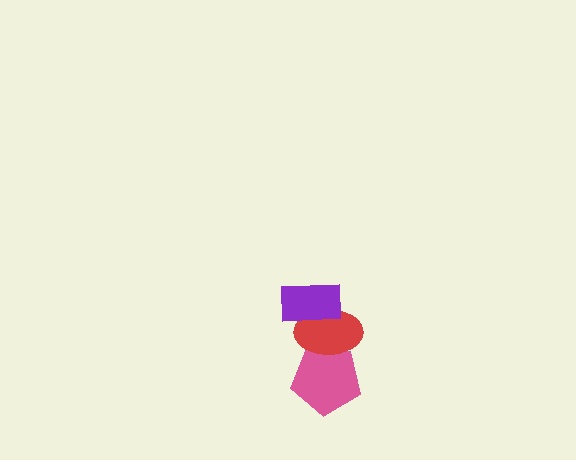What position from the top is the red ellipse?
The red ellipse is 2nd from the top.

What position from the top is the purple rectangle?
The purple rectangle is 1st from the top.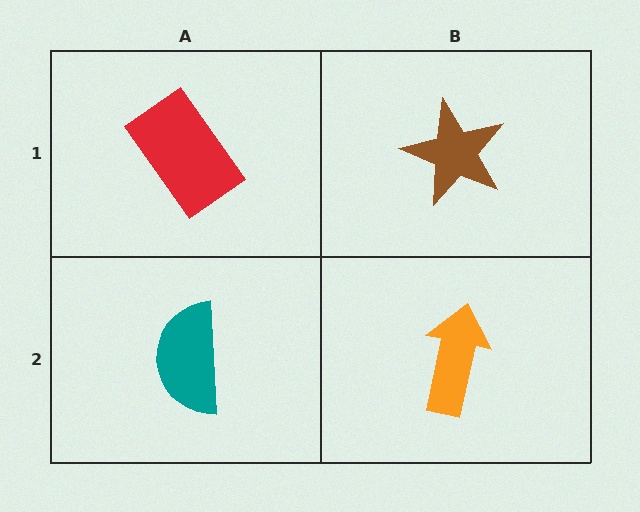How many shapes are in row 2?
2 shapes.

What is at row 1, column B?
A brown star.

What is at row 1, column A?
A red rectangle.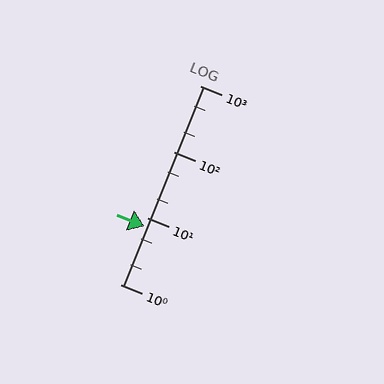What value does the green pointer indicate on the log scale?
The pointer indicates approximately 7.6.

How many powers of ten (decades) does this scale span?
The scale spans 3 decades, from 1 to 1000.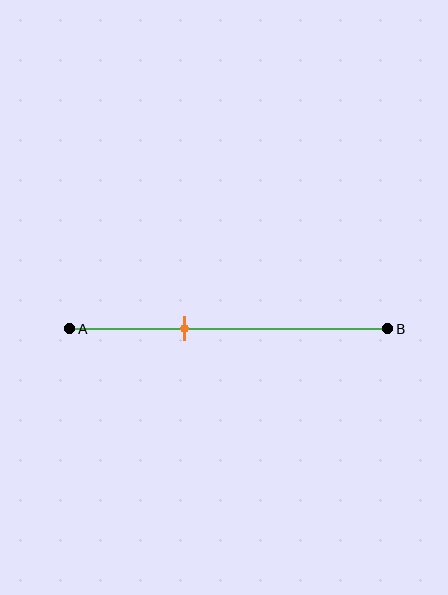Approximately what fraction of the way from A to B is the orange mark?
The orange mark is approximately 35% of the way from A to B.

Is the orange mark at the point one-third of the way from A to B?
Yes, the mark is approximately at the one-third point.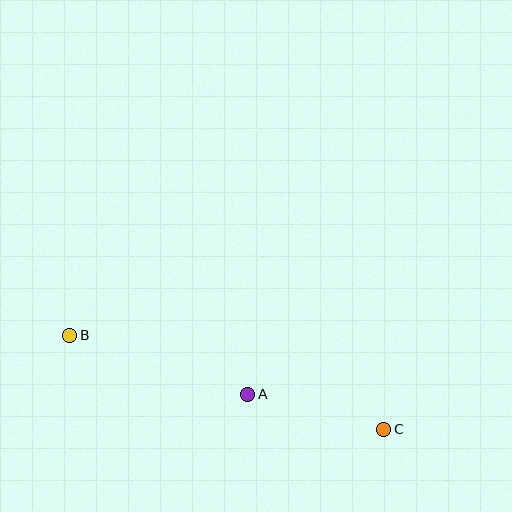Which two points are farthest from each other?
Points B and C are farthest from each other.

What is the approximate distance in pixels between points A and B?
The distance between A and B is approximately 188 pixels.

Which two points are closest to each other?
Points A and C are closest to each other.